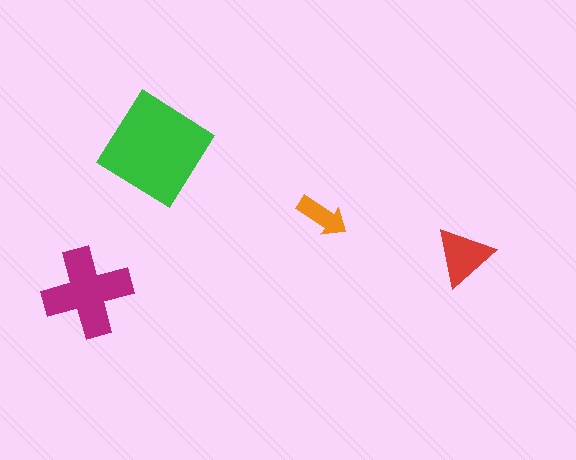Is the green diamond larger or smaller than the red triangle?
Larger.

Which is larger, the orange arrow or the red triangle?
The red triangle.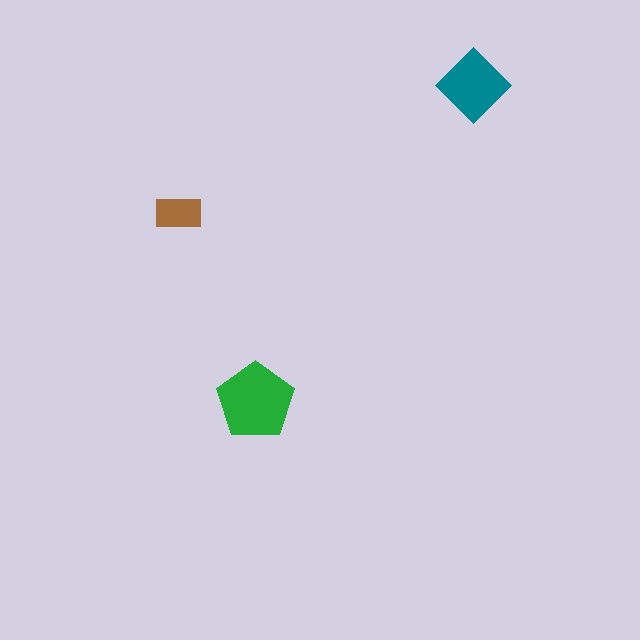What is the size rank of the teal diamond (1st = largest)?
2nd.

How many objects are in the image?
There are 3 objects in the image.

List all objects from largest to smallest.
The green pentagon, the teal diamond, the brown rectangle.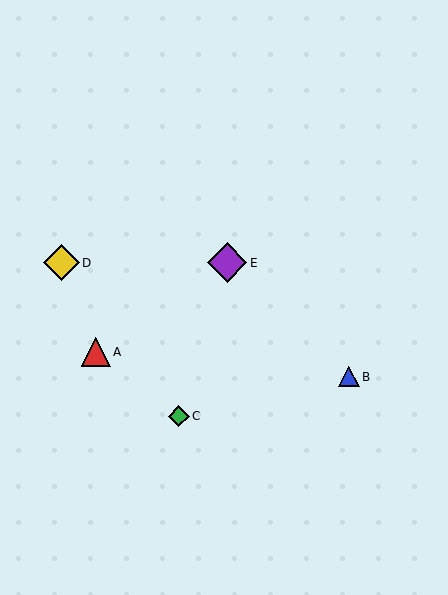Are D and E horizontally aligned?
Yes, both are at y≈263.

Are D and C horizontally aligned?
No, D is at y≈263 and C is at y≈416.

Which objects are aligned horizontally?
Objects D, E are aligned horizontally.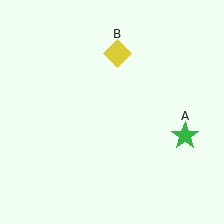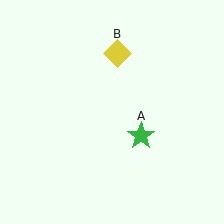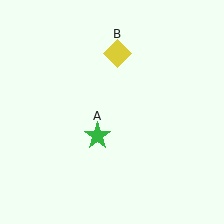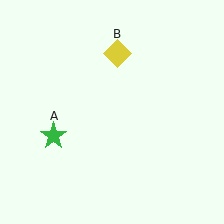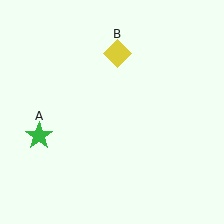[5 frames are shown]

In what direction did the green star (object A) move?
The green star (object A) moved left.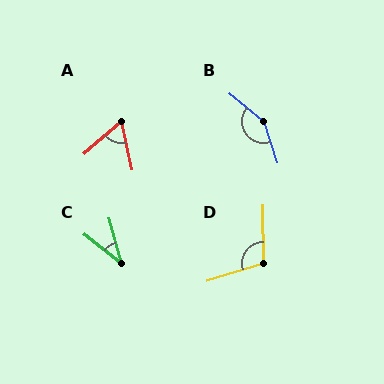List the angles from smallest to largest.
C (36°), A (61°), D (107°), B (147°).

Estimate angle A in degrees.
Approximately 61 degrees.